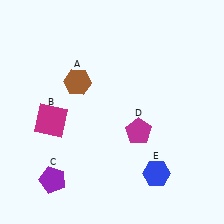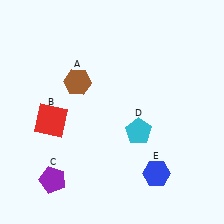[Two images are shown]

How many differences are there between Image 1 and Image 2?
There are 2 differences between the two images.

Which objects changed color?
B changed from magenta to red. D changed from magenta to cyan.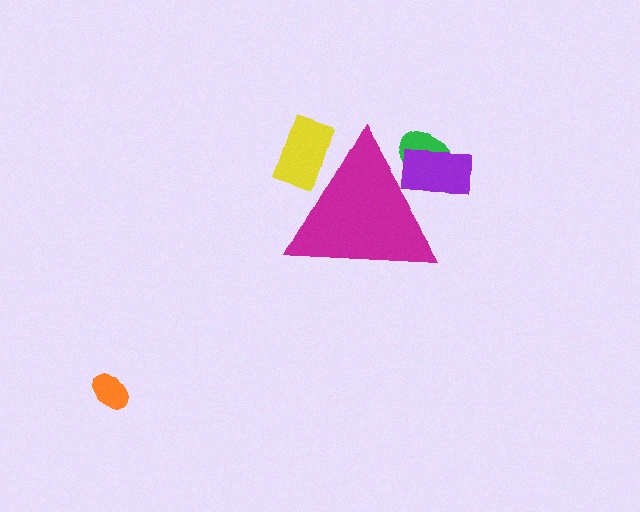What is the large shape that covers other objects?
A magenta triangle.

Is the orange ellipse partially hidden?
No, the orange ellipse is fully visible.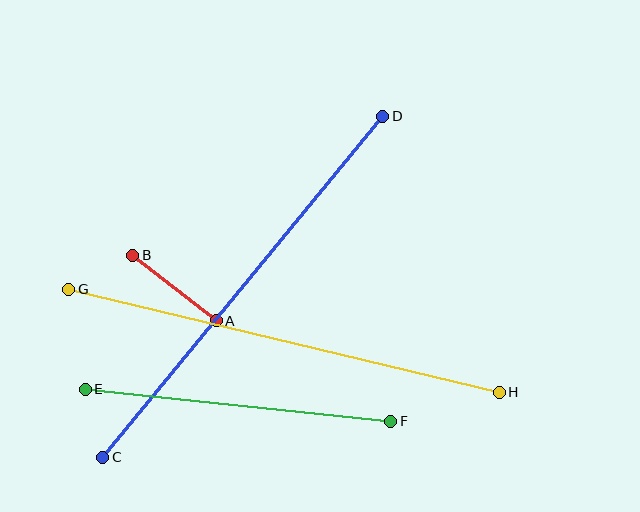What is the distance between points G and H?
The distance is approximately 443 pixels.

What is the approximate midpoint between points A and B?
The midpoint is at approximately (174, 288) pixels.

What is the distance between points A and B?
The distance is approximately 106 pixels.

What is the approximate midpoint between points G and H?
The midpoint is at approximately (284, 341) pixels.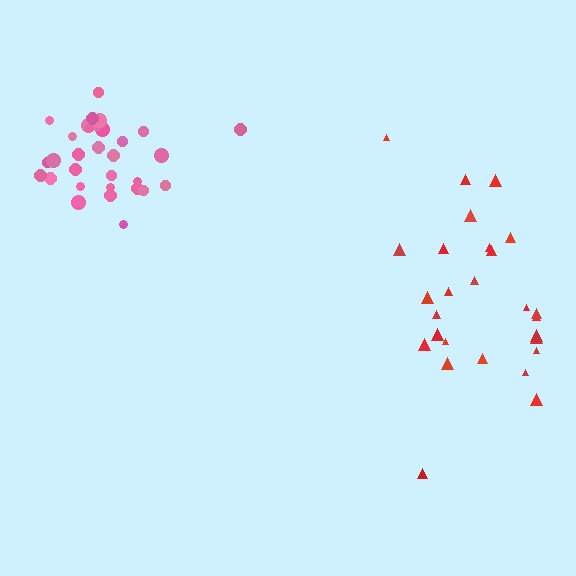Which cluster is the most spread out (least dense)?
Red.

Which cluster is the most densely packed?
Pink.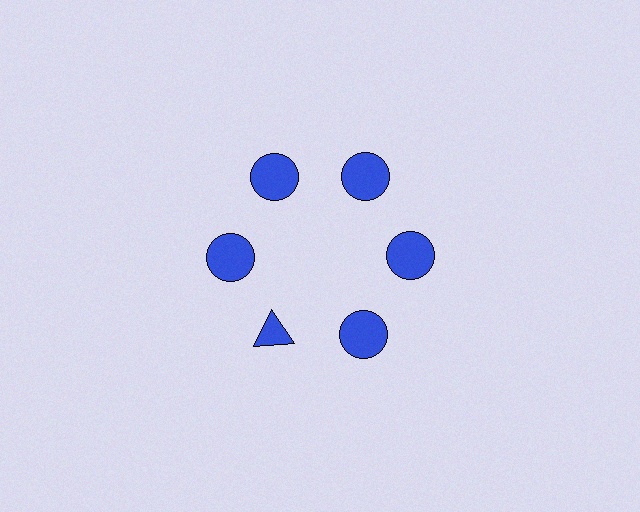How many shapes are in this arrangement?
There are 6 shapes arranged in a ring pattern.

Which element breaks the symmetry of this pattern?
The blue triangle at roughly the 7 o'clock position breaks the symmetry. All other shapes are blue circles.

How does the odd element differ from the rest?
It has a different shape: triangle instead of circle.